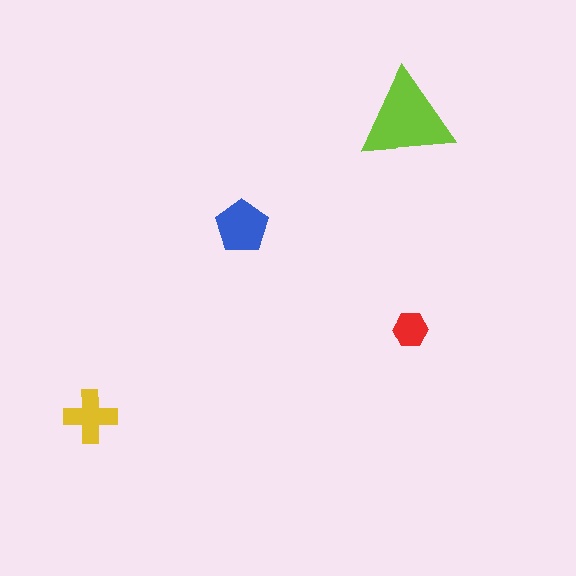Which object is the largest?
The lime triangle.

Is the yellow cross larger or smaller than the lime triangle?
Smaller.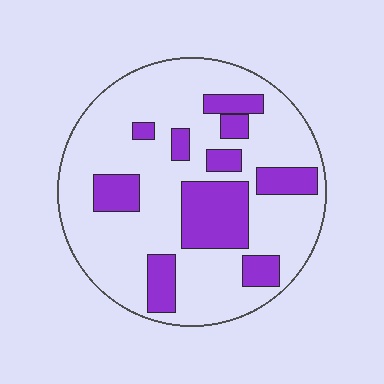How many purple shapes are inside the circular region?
10.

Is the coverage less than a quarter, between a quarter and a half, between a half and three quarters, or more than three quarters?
Between a quarter and a half.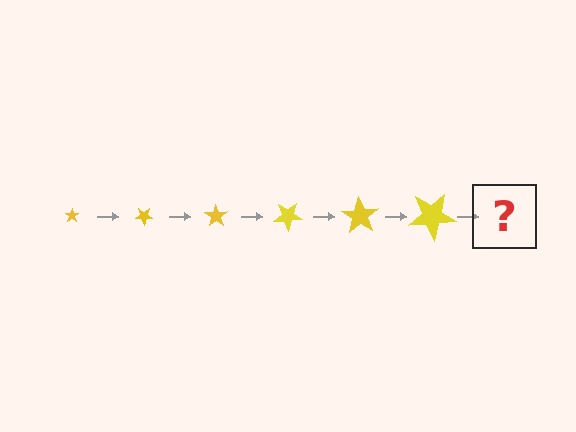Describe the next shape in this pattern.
It should be a star, larger than the previous one and rotated 210 degrees from the start.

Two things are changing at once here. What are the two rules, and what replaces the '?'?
The two rules are that the star grows larger each step and it rotates 35 degrees each step. The '?' should be a star, larger than the previous one and rotated 210 degrees from the start.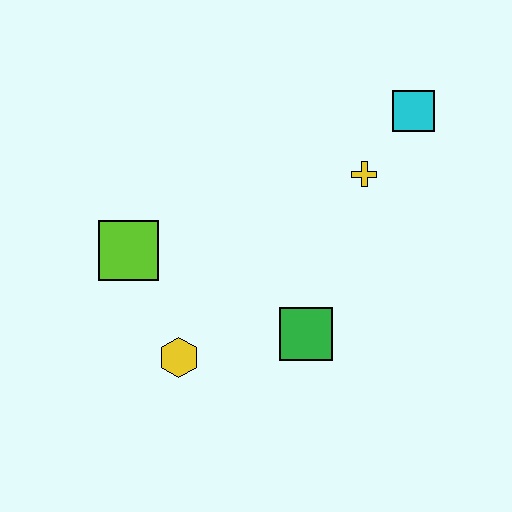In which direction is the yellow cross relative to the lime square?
The yellow cross is to the right of the lime square.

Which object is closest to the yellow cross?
The cyan square is closest to the yellow cross.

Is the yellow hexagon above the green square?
No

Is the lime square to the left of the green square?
Yes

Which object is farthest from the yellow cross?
The yellow hexagon is farthest from the yellow cross.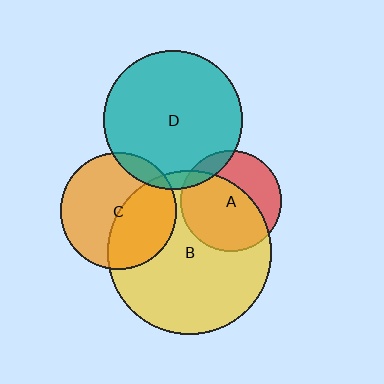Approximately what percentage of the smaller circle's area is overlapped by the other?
Approximately 10%.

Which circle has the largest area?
Circle B (yellow).